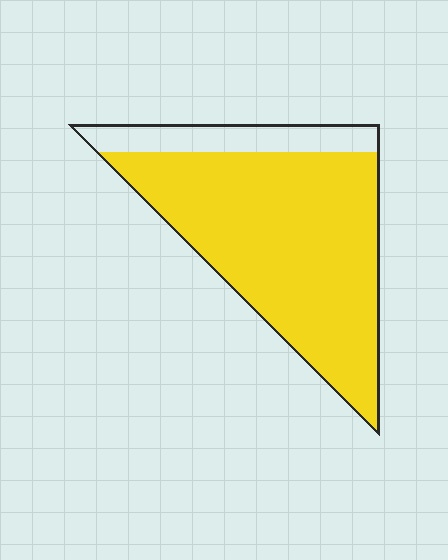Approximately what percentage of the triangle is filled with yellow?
Approximately 85%.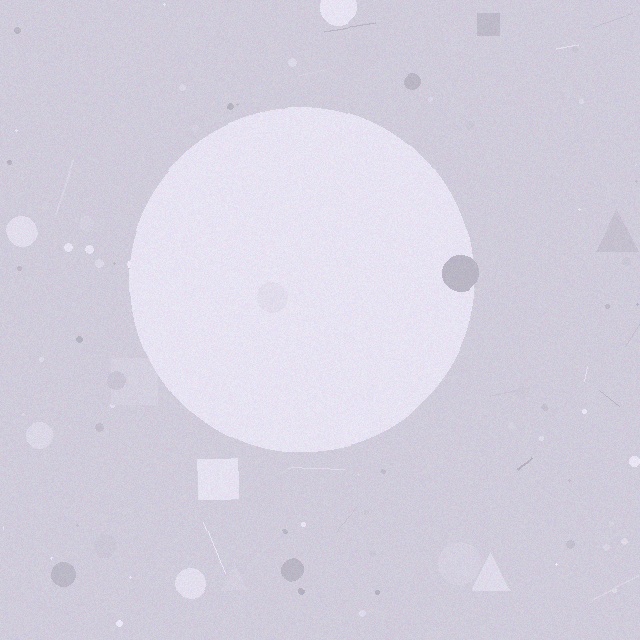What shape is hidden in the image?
A circle is hidden in the image.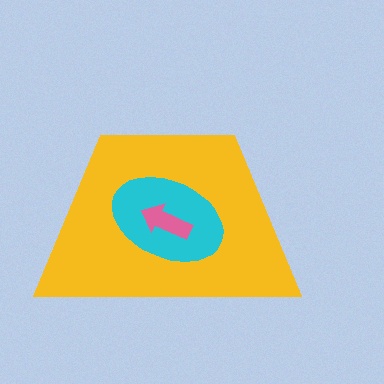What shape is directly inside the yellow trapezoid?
The cyan ellipse.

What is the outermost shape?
The yellow trapezoid.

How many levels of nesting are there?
3.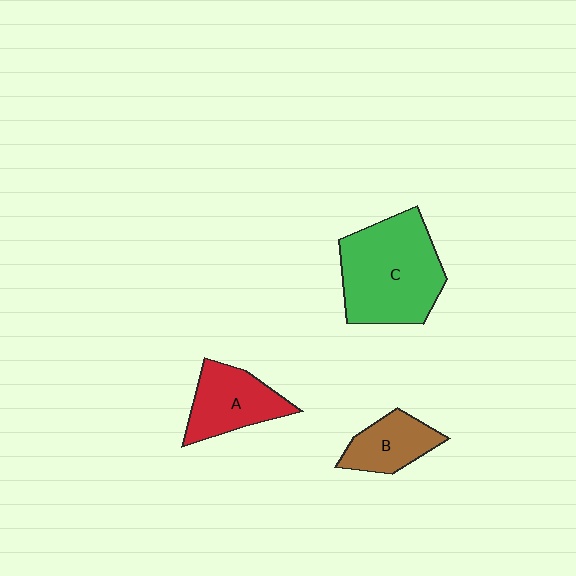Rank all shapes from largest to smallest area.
From largest to smallest: C (green), A (red), B (brown).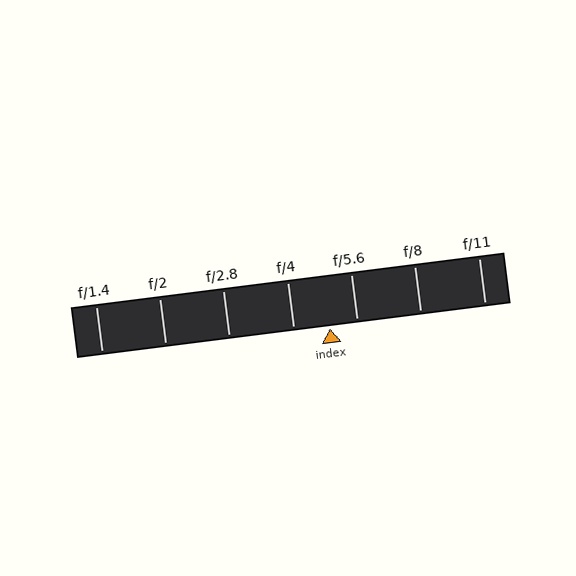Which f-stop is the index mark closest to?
The index mark is closest to f/5.6.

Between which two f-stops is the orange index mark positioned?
The index mark is between f/4 and f/5.6.